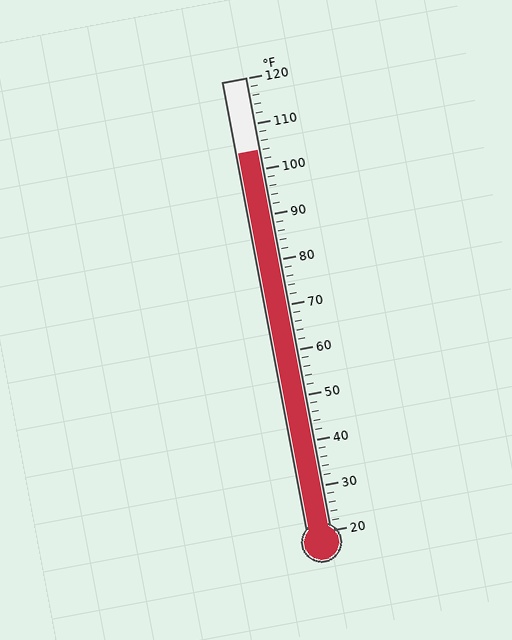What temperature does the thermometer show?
The thermometer shows approximately 104°F.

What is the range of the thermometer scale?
The thermometer scale ranges from 20°F to 120°F.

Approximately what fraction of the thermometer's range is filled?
The thermometer is filled to approximately 85% of its range.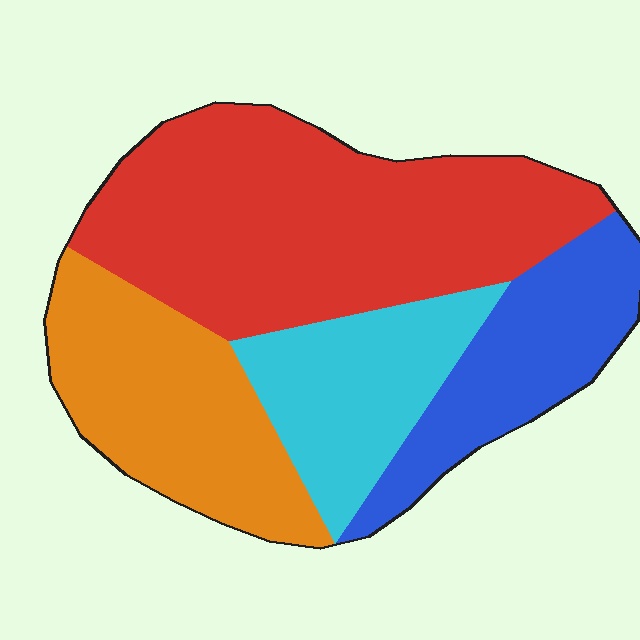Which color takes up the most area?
Red, at roughly 40%.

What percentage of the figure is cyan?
Cyan takes up about one sixth (1/6) of the figure.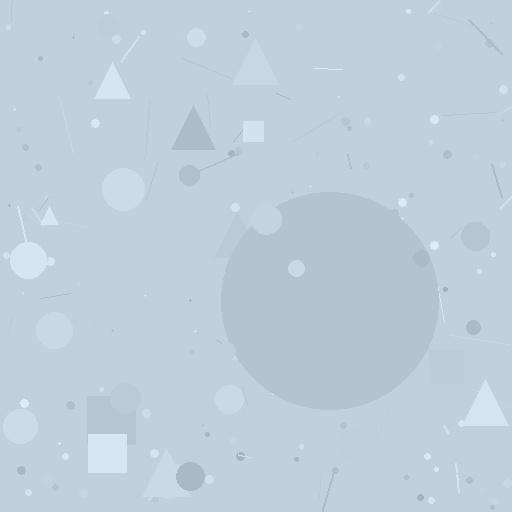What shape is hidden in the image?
A circle is hidden in the image.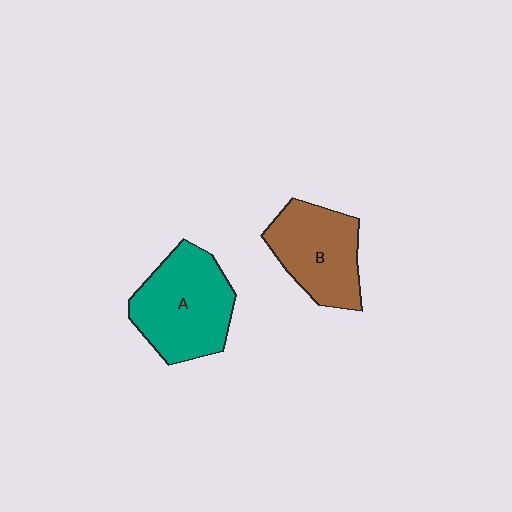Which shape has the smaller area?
Shape B (brown).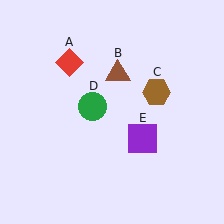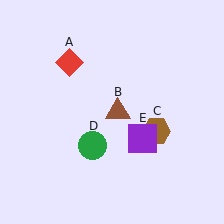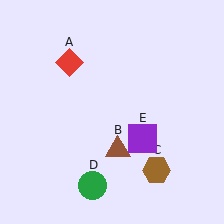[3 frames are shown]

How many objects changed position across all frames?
3 objects changed position: brown triangle (object B), brown hexagon (object C), green circle (object D).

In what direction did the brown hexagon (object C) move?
The brown hexagon (object C) moved down.